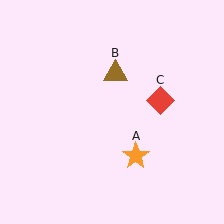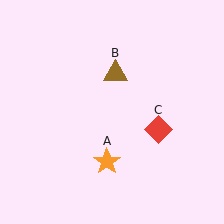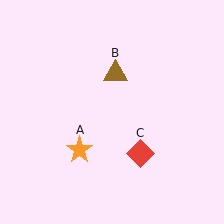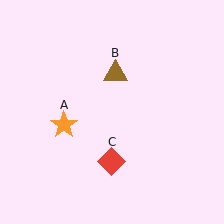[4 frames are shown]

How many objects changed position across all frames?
2 objects changed position: orange star (object A), red diamond (object C).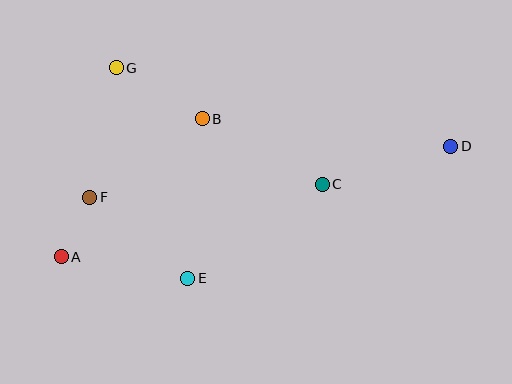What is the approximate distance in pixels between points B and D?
The distance between B and D is approximately 250 pixels.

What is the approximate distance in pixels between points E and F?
The distance between E and F is approximately 127 pixels.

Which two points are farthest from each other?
Points A and D are farthest from each other.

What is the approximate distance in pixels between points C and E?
The distance between C and E is approximately 164 pixels.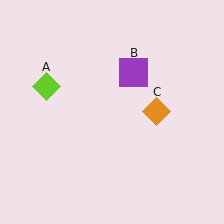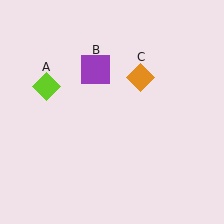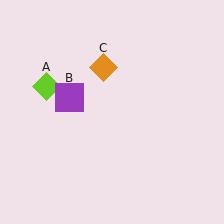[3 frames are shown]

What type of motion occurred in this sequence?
The purple square (object B), orange diamond (object C) rotated counterclockwise around the center of the scene.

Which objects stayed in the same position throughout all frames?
Lime diamond (object A) remained stationary.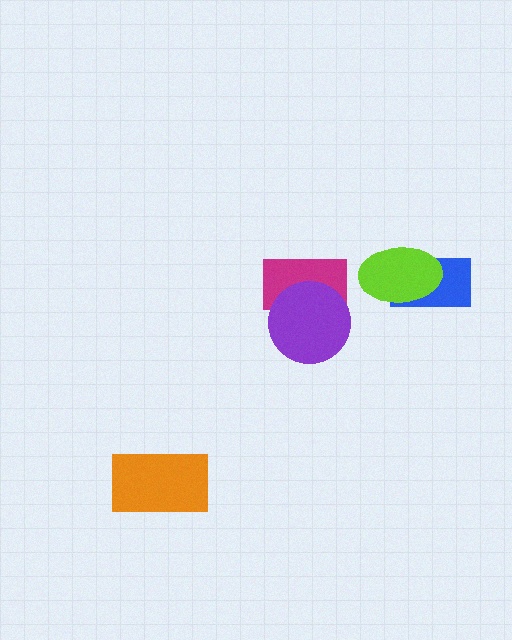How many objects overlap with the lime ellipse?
1 object overlaps with the lime ellipse.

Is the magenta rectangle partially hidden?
Yes, it is partially covered by another shape.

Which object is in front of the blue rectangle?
The lime ellipse is in front of the blue rectangle.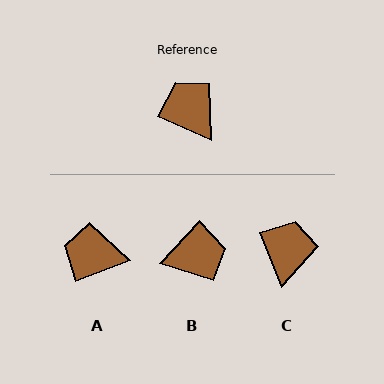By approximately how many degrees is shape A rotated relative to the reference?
Approximately 45 degrees counter-clockwise.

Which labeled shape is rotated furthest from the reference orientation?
B, about 109 degrees away.